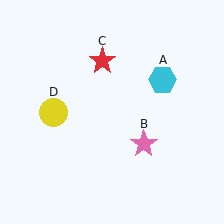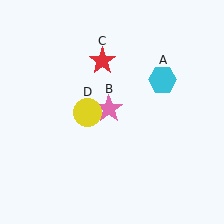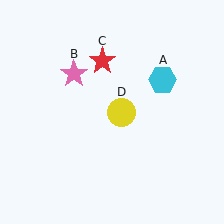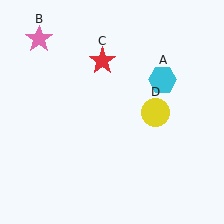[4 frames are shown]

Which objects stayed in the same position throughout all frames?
Cyan hexagon (object A) and red star (object C) remained stationary.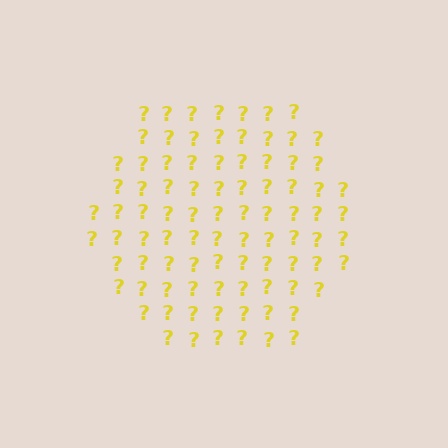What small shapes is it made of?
It is made of small question marks.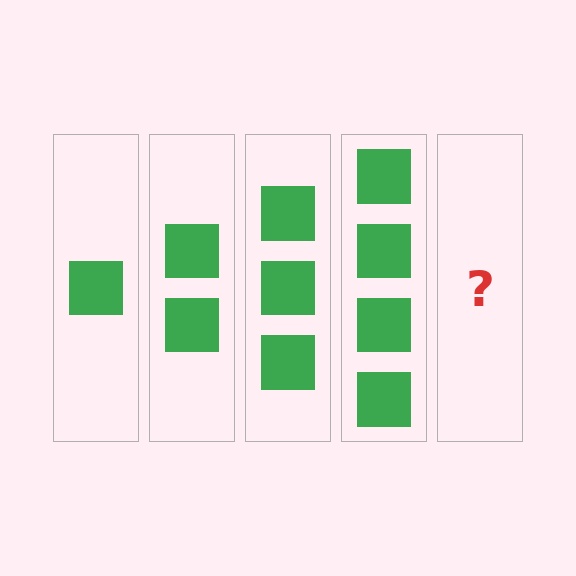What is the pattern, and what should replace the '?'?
The pattern is that each step adds one more square. The '?' should be 5 squares.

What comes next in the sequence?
The next element should be 5 squares.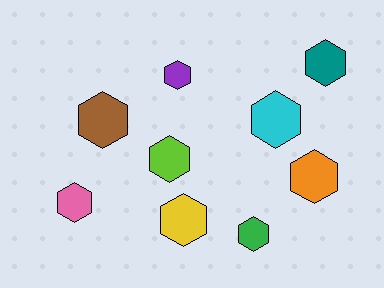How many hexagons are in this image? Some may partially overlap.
There are 9 hexagons.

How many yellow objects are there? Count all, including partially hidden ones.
There is 1 yellow object.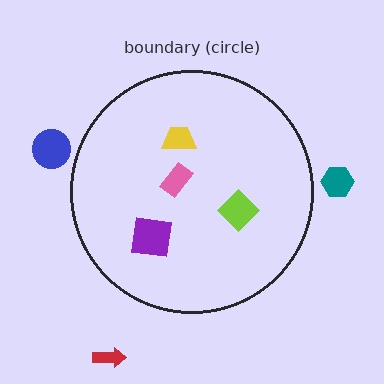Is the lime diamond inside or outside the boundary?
Inside.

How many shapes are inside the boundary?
4 inside, 3 outside.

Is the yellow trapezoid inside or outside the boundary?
Inside.